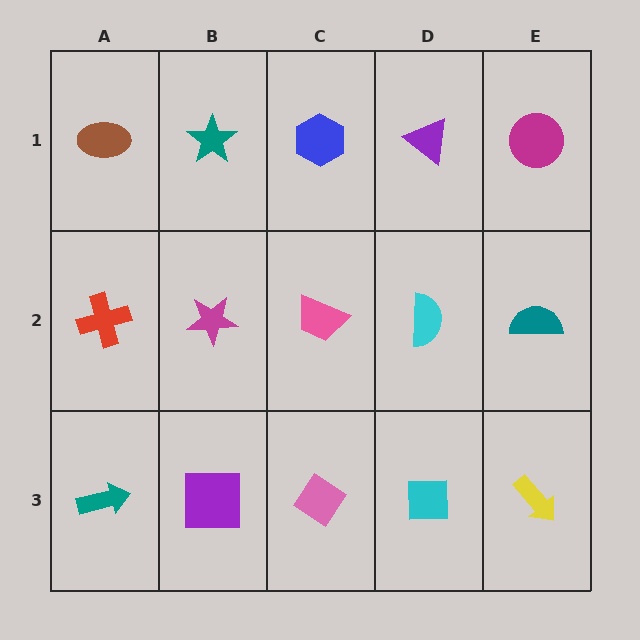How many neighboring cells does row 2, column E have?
3.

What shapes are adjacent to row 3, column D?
A cyan semicircle (row 2, column D), a pink diamond (row 3, column C), a yellow arrow (row 3, column E).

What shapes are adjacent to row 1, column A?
A red cross (row 2, column A), a teal star (row 1, column B).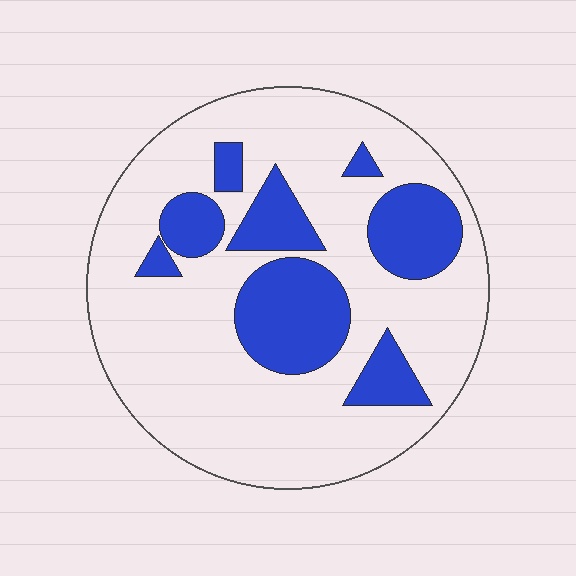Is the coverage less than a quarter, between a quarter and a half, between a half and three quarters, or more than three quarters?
Between a quarter and a half.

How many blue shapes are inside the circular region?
8.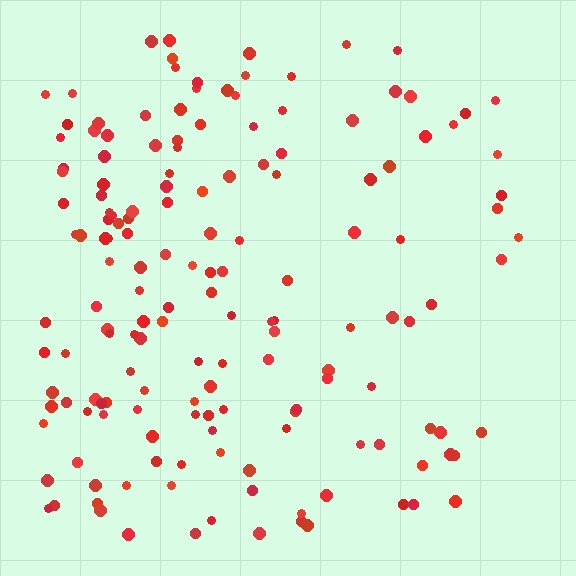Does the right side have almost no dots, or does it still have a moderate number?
Still a moderate number, just noticeably fewer than the left.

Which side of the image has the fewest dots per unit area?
The right.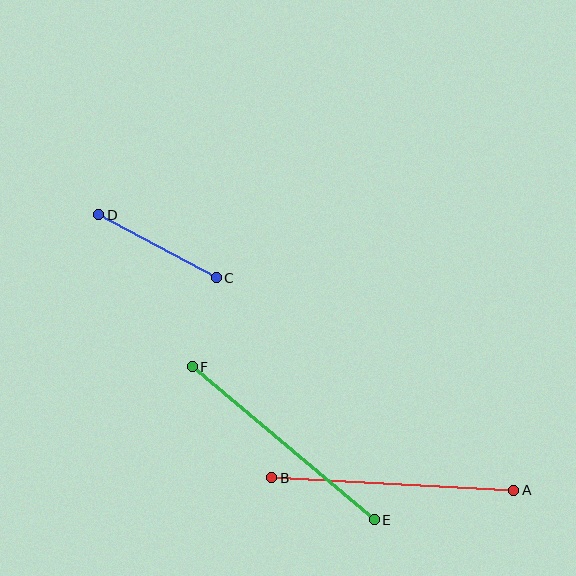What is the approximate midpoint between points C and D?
The midpoint is at approximately (157, 246) pixels.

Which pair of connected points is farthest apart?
Points A and B are farthest apart.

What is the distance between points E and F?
The distance is approximately 238 pixels.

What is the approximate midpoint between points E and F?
The midpoint is at approximately (283, 443) pixels.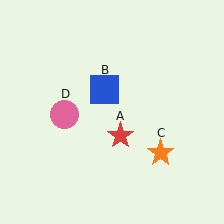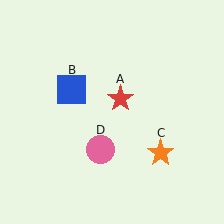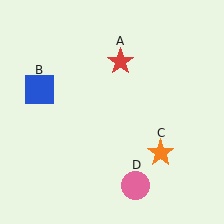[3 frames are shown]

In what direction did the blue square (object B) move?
The blue square (object B) moved left.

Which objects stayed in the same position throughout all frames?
Orange star (object C) remained stationary.